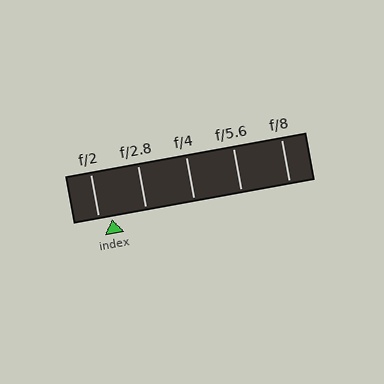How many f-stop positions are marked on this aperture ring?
There are 5 f-stop positions marked.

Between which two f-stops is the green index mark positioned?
The index mark is between f/2 and f/2.8.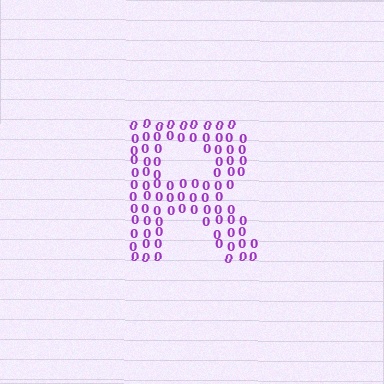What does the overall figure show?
The overall figure shows the letter R.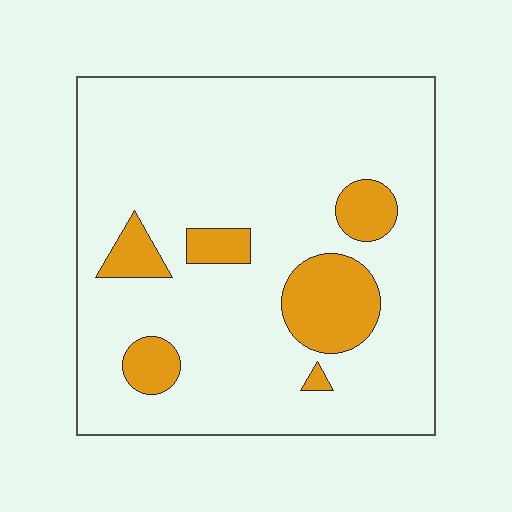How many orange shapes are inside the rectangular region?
6.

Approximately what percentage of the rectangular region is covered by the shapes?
Approximately 15%.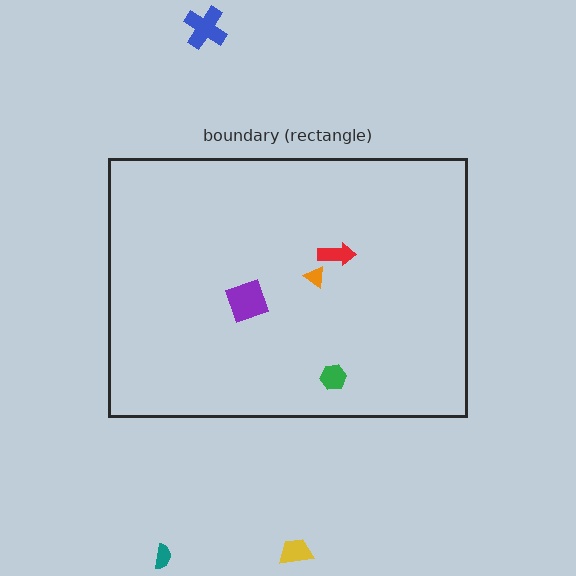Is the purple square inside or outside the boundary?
Inside.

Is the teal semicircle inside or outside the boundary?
Outside.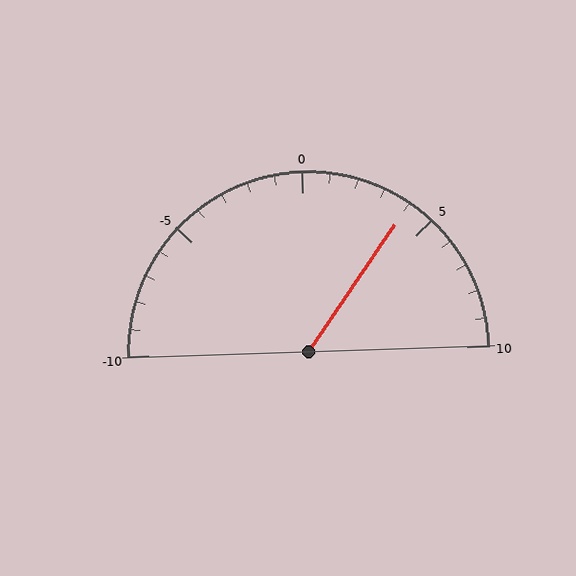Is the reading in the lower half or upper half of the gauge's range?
The reading is in the upper half of the range (-10 to 10).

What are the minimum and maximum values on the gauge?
The gauge ranges from -10 to 10.